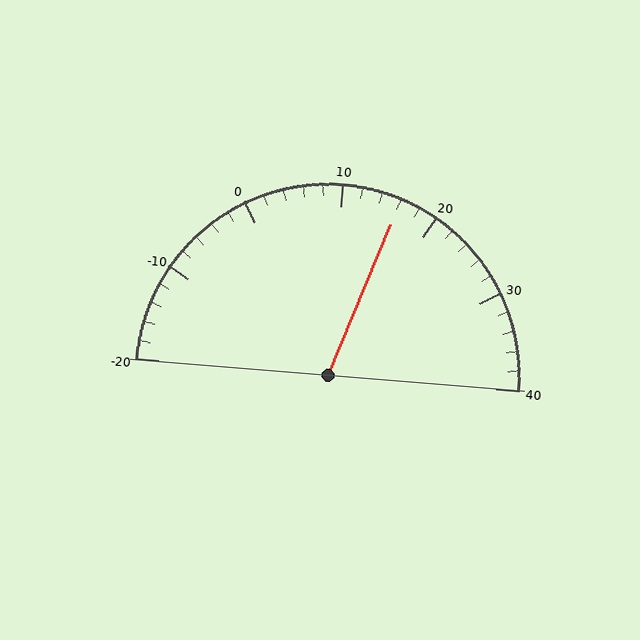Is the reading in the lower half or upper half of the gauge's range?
The reading is in the upper half of the range (-20 to 40).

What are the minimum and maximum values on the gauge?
The gauge ranges from -20 to 40.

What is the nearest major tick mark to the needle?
The nearest major tick mark is 20.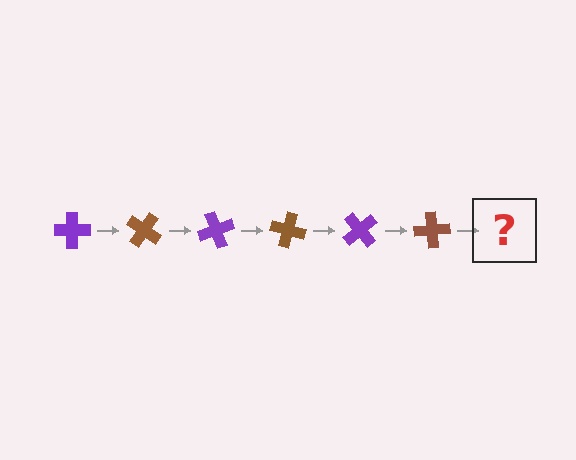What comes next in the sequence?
The next element should be a purple cross, rotated 210 degrees from the start.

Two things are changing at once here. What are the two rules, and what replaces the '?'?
The two rules are that it rotates 35 degrees each step and the color cycles through purple and brown. The '?' should be a purple cross, rotated 210 degrees from the start.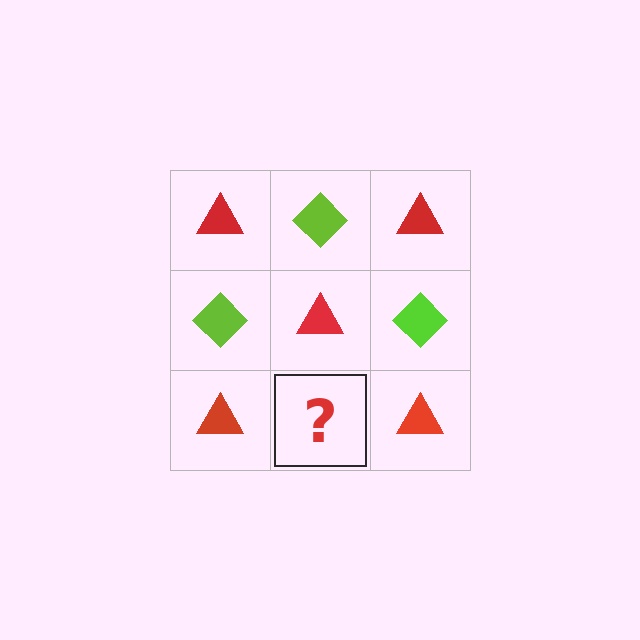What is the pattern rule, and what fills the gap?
The rule is that it alternates red triangle and lime diamond in a checkerboard pattern. The gap should be filled with a lime diamond.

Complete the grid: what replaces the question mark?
The question mark should be replaced with a lime diamond.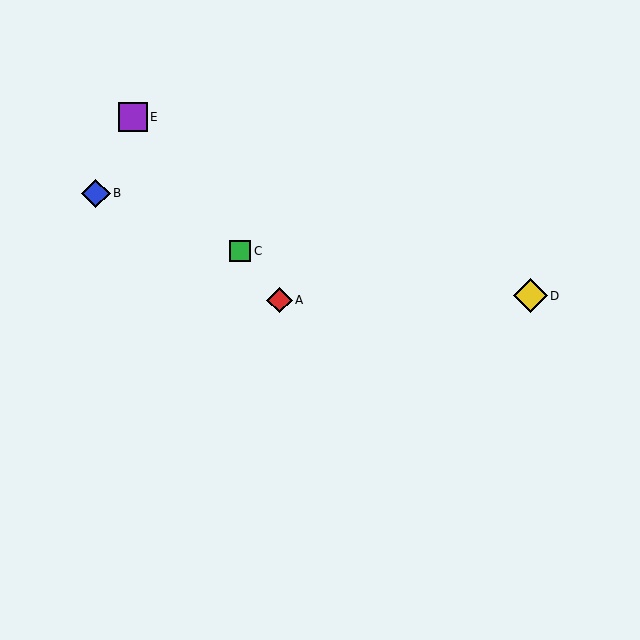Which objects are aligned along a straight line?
Objects A, C, E are aligned along a straight line.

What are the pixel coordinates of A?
Object A is at (279, 300).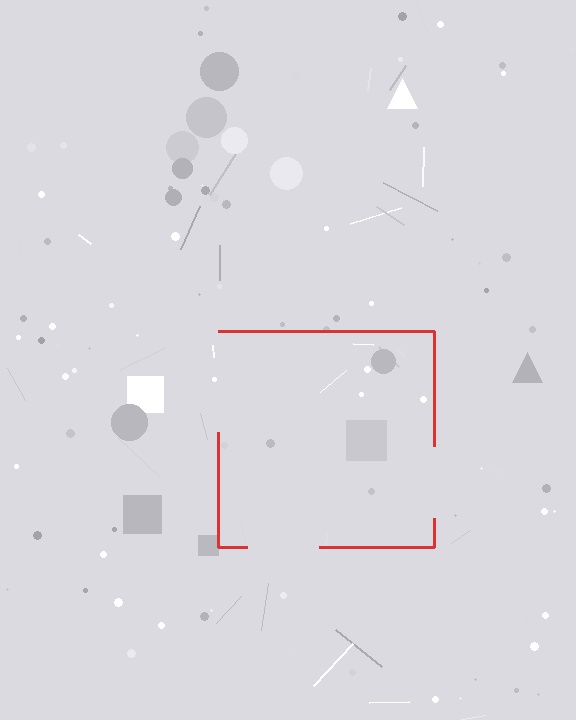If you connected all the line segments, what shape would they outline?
They would outline a square.